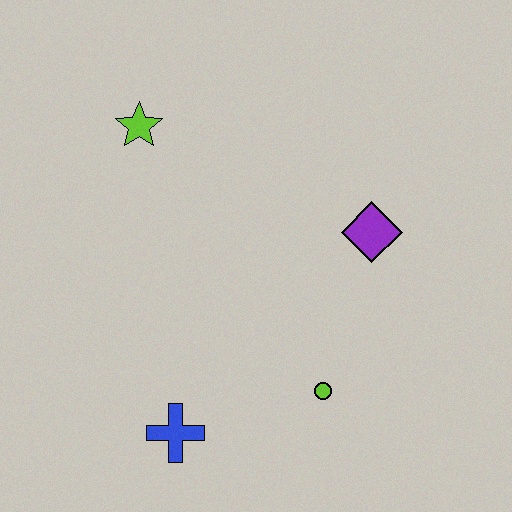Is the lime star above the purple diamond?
Yes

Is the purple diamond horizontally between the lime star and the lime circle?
No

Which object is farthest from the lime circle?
The lime star is farthest from the lime circle.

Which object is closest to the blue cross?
The lime circle is closest to the blue cross.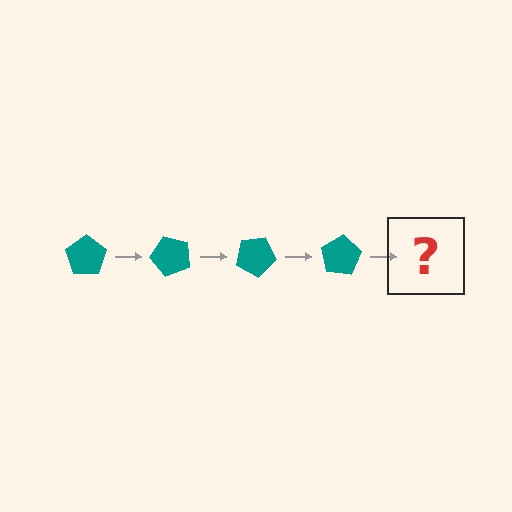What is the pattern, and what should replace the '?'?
The pattern is that the pentagon rotates 50 degrees each step. The '?' should be a teal pentagon rotated 200 degrees.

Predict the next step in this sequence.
The next step is a teal pentagon rotated 200 degrees.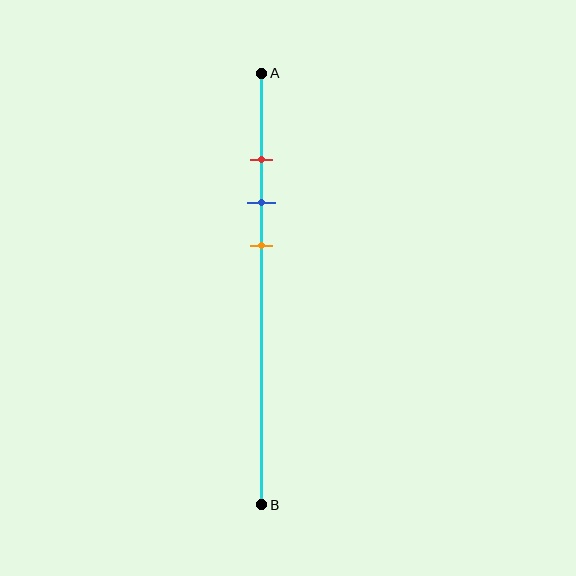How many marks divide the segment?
There are 3 marks dividing the segment.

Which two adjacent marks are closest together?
The red and blue marks are the closest adjacent pair.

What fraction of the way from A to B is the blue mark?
The blue mark is approximately 30% (0.3) of the way from A to B.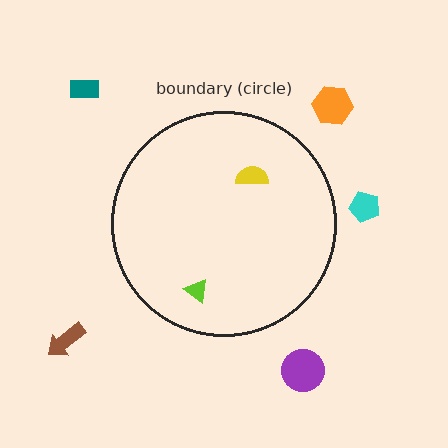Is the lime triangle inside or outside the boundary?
Inside.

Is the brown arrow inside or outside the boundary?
Outside.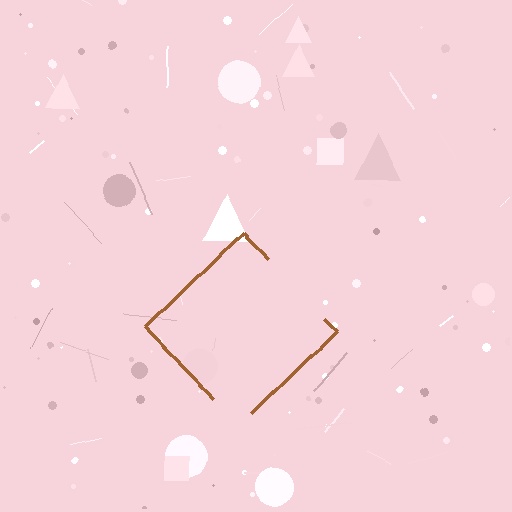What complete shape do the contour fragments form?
The contour fragments form a diamond.